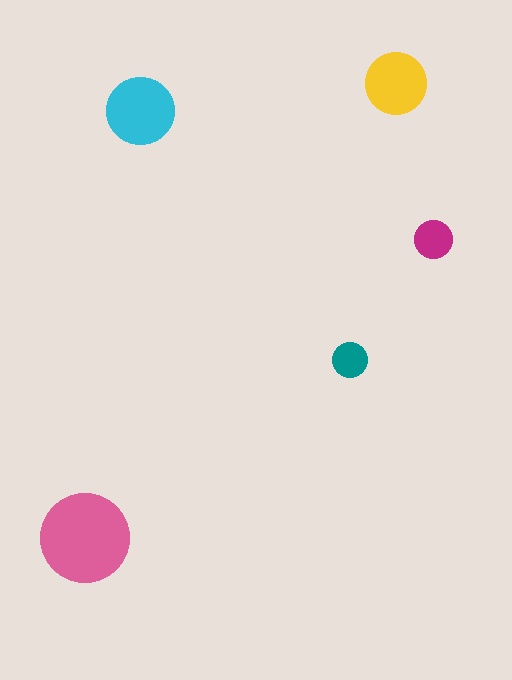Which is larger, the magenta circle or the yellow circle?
The yellow one.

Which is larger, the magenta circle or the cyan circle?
The cyan one.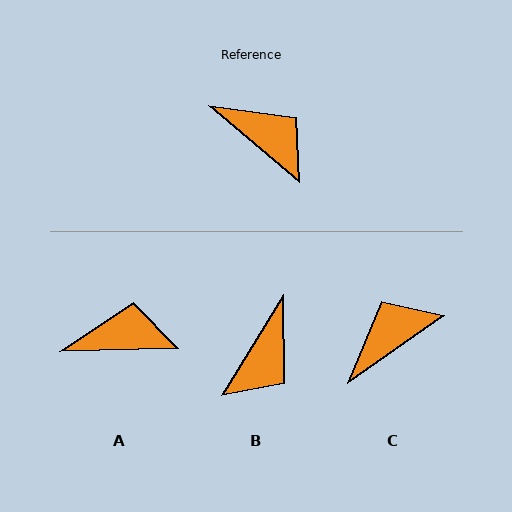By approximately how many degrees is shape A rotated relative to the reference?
Approximately 42 degrees counter-clockwise.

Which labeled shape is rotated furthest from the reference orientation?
B, about 81 degrees away.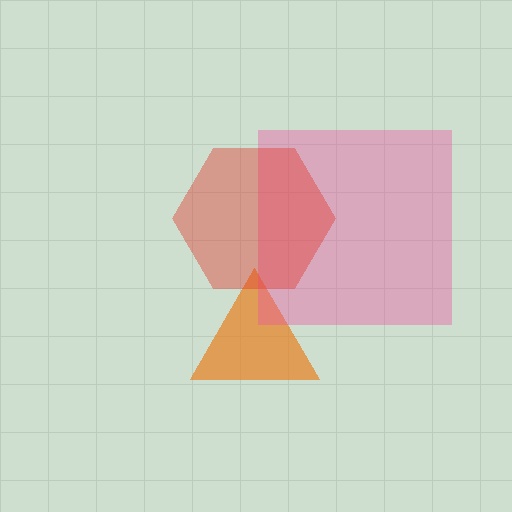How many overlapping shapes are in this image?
There are 3 overlapping shapes in the image.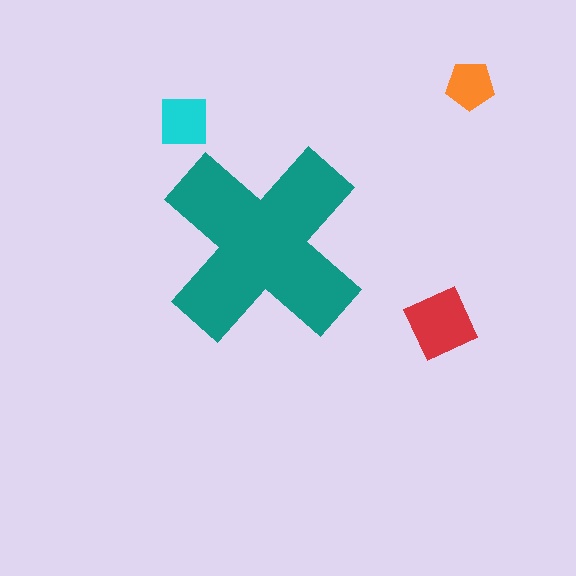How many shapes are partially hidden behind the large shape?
0 shapes are partially hidden.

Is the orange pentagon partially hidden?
No, the orange pentagon is fully visible.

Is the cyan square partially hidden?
No, the cyan square is fully visible.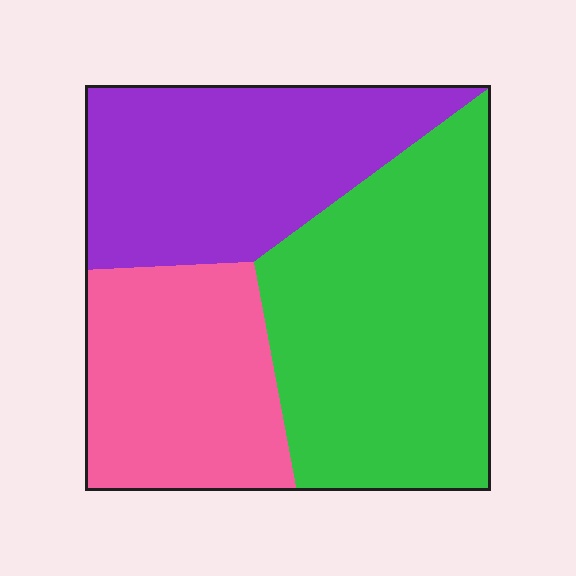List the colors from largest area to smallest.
From largest to smallest: green, purple, pink.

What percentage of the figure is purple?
Purple covers around 30% of the figure.